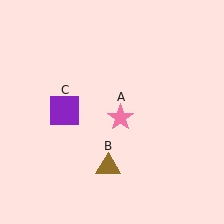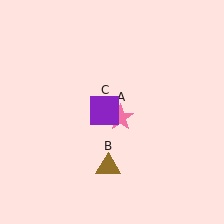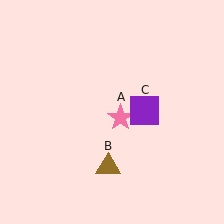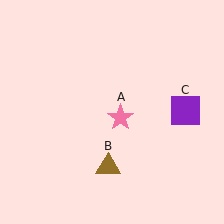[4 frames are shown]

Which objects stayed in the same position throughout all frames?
Pink star (object A) and brown triangle (object B) remained stationary.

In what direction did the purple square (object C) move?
The purple square (object C) moved right.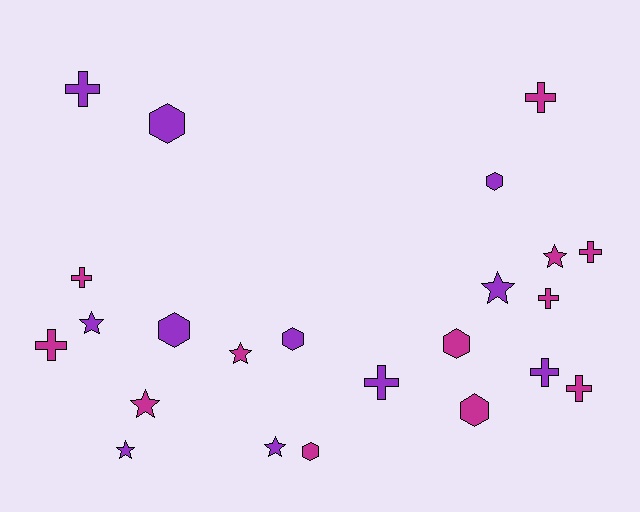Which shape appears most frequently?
Cross, with 9 objects.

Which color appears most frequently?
Magenta, with 12 objects.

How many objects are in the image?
There are 23 objects.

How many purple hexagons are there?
There are 4 purple hexagons.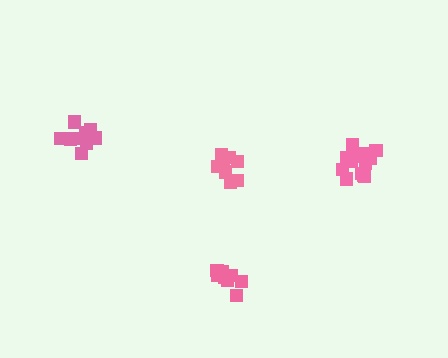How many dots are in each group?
Group 1: 14 dots, Group 2: 11 dots, Group 3: 9 dots, Group 4: 8 dots (42 total).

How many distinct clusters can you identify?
There are 4 distinct clusters.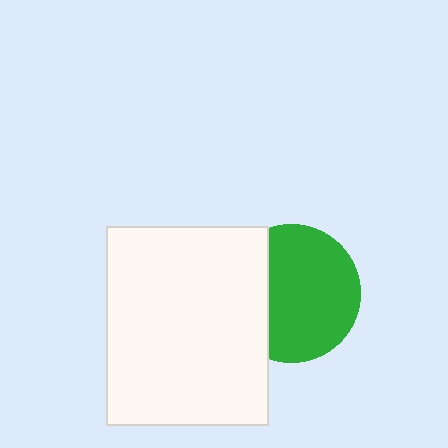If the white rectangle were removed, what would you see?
You would see the complete green circle.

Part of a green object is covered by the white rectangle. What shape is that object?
It is a circle.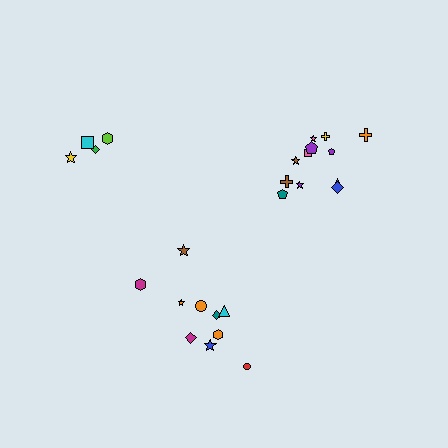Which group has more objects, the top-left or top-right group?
The top-right group.